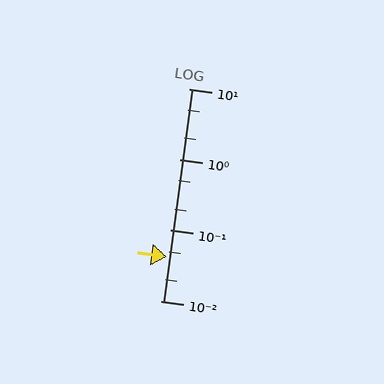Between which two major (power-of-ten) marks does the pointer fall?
The pointer is between 0.01 and 0.1.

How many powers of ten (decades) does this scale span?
The scale spans 3 decades, from 0.01 to 10.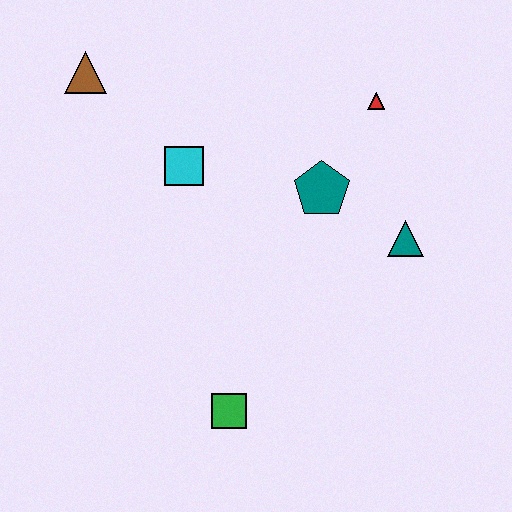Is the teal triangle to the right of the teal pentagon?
Yes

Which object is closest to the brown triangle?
The cyan square is closest to the brown triangle.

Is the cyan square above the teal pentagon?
Yes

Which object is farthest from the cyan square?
The green square is farthest from the cyan square.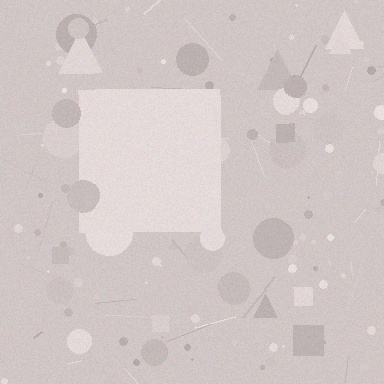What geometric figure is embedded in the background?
A square is embedded in the background.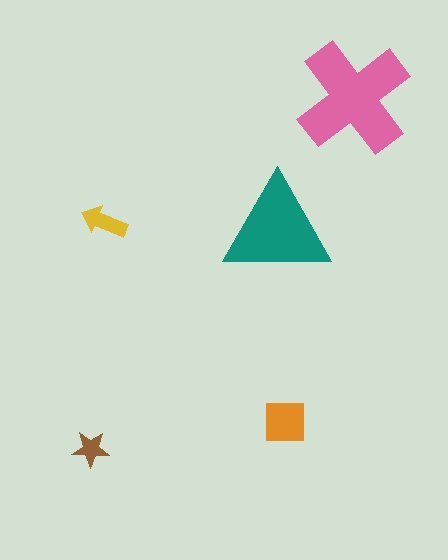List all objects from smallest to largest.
The brown star, the yellow arrow, the orange square, the teal triangle, the pink cross.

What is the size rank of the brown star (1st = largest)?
5th.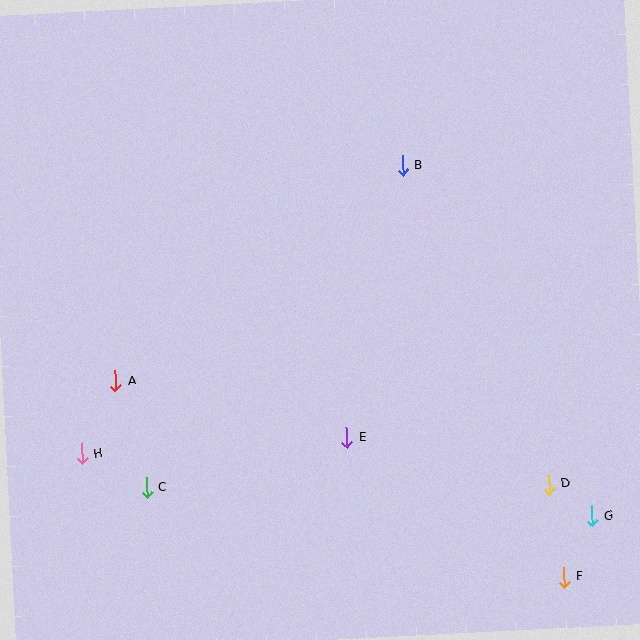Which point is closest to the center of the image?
Point E at (347, 437) is closest to the center.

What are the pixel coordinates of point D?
Point D is at (549, 484).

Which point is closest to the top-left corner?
Point A is closest to the top-left corner.